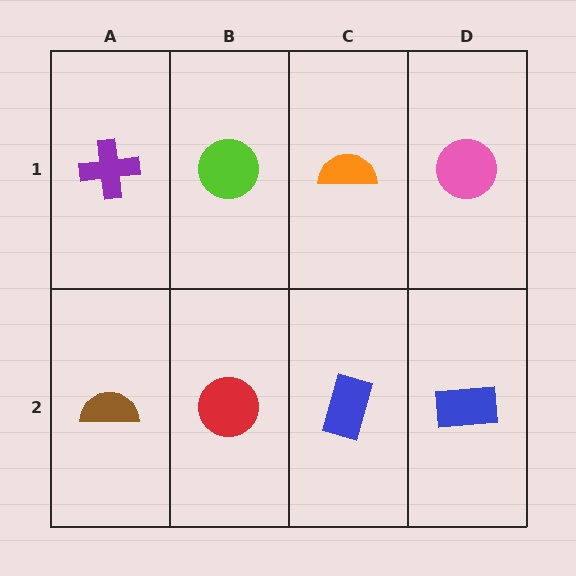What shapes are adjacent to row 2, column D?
A pink circle (row 1, column D), a blue rectangle (row 2, column C).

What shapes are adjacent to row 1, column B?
A red circle (row 2, column B), a purple cross (row 1, column A), an orange semicircle (row 1, column C).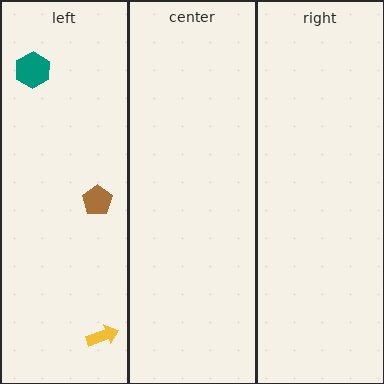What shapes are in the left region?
The brown pentagon, the yellow arrow, the teal hexagon.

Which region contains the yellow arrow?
The left region.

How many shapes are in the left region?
3.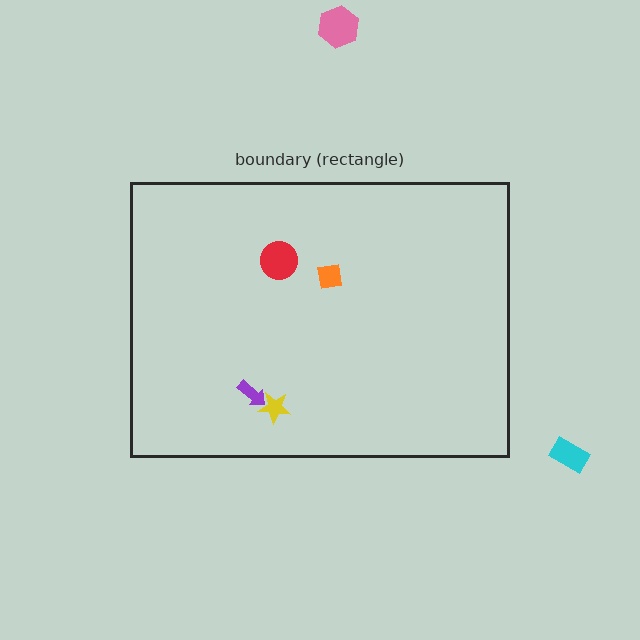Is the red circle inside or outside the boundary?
Inside.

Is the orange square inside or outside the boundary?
Inside.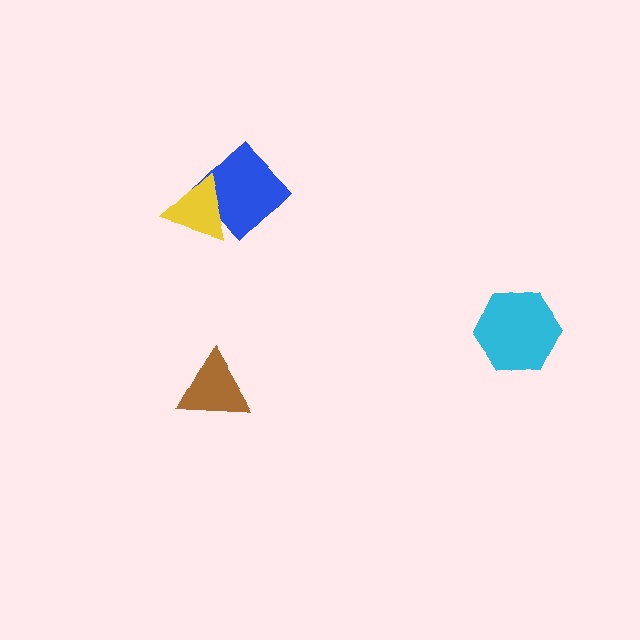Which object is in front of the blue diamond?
The yellow triangle is in front of the blue diamond.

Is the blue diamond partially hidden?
Yes, it is partially covered by another shape.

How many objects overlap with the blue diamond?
1 object overlaps with the blue diamond.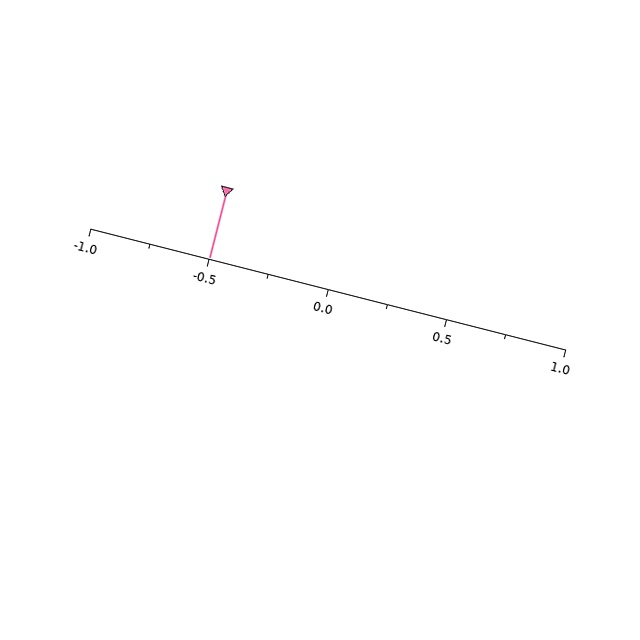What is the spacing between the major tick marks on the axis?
The major ticks are spaced 0.5 apart.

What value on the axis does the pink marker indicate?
The marker indicates approximately -0.5.